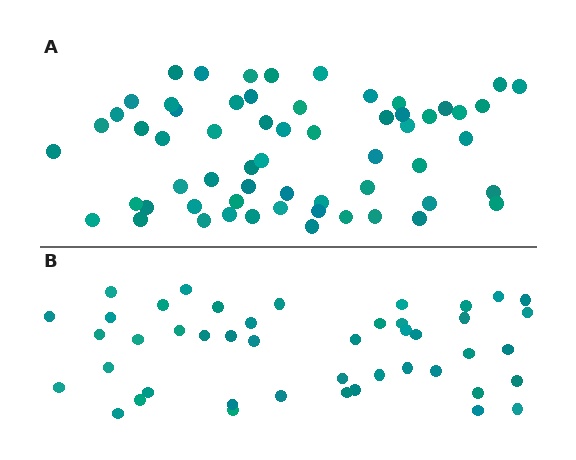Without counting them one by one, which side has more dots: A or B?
Region A (the top region) has more dots.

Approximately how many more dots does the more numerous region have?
Region A has approximately 15 more dots than region B.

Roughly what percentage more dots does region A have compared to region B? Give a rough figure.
About 35% more.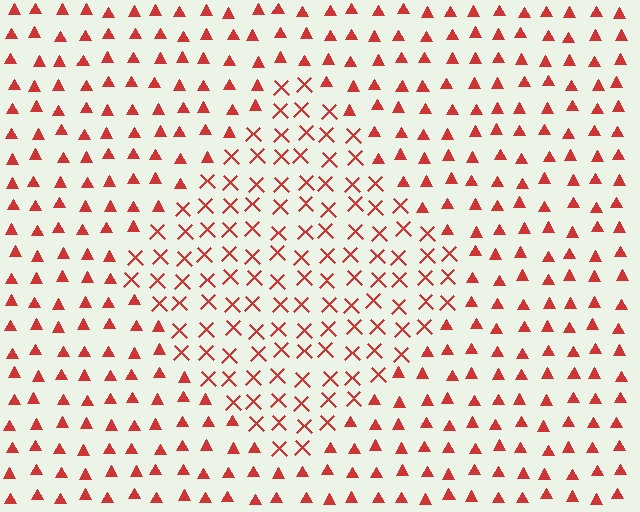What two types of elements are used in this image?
The image uses X marks inside the diamond region and triangles outside it.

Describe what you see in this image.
The image is filled with small red elements arranged in a uniform grid. A diamond-shaped region contains X marks, while the surrounding area contains triangles. The boundary is defined purely by the change in element shape.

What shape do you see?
I see a diamond.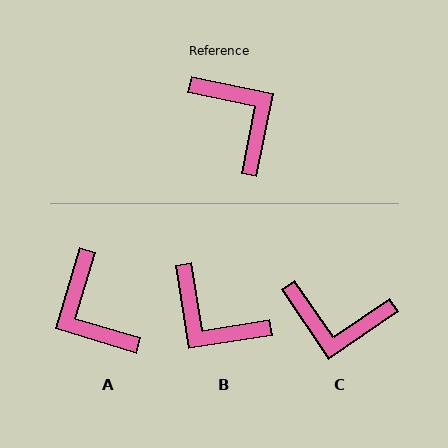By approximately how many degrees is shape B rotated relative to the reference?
Approximately 160 degrees clockwise.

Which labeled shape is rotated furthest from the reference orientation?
A, about 175 degrees away.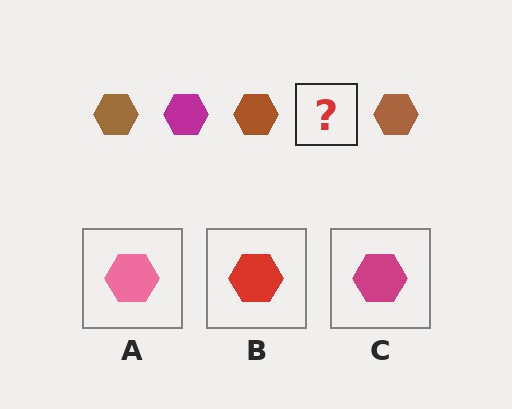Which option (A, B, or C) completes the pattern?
C.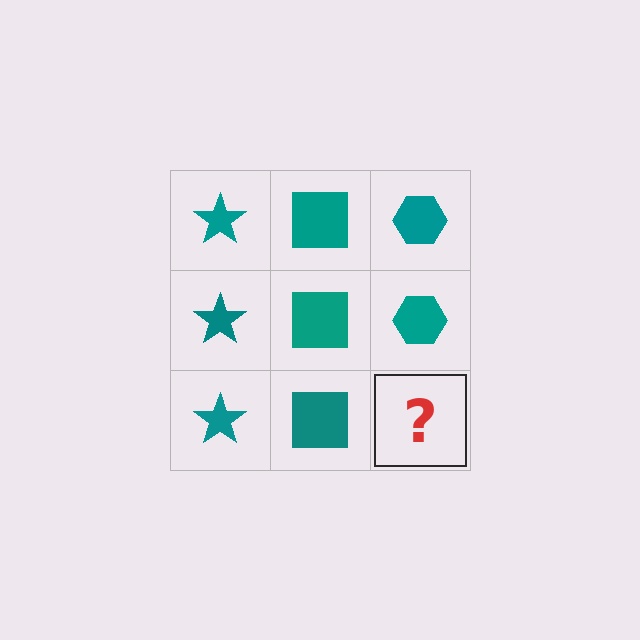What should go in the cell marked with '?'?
The missing cell should contain a teal hexagon.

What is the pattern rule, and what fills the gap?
The rule is that each column has a consistent shape. The gap should be filled with a teal hexagon.